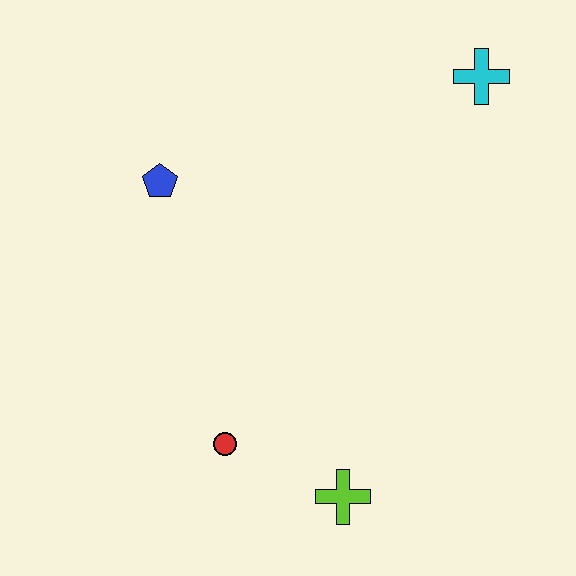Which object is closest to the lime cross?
The red circle is closest to the lime cross.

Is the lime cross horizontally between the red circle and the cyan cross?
Yes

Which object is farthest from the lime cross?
The cyan cross is farthest from the lime cross.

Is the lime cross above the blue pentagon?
No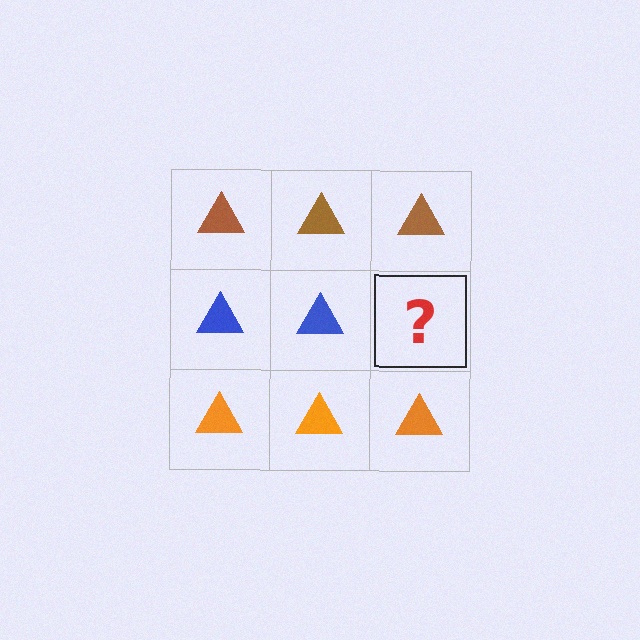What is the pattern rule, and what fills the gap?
The rule is that each row has a consistent color. The gap should be filled with a blue triangle.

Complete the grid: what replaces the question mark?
The question mark should be replaced with a blue triangle.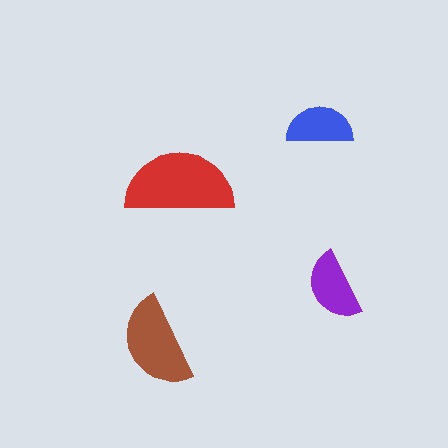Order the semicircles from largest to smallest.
the red one, the brown one, the purple one, the blue one.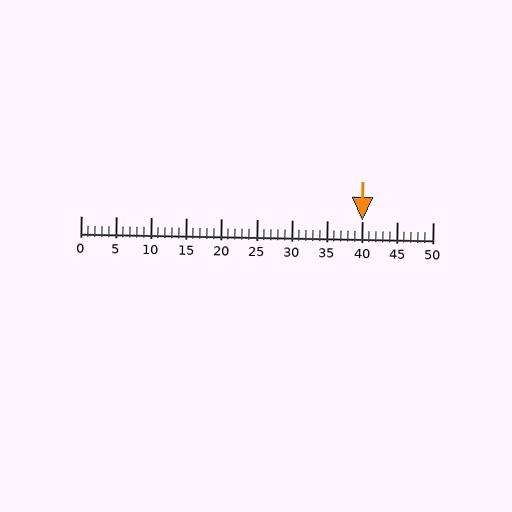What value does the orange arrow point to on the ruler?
The orange arrow points to approximately 40.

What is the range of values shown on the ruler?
The ruler shows values from 0 to 50.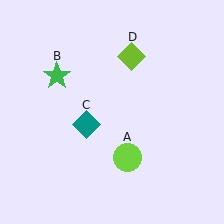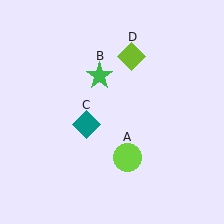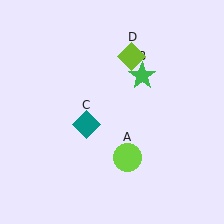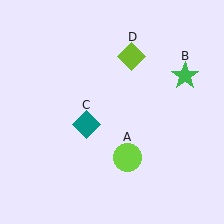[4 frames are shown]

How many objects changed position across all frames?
1 object changed position: green star (object B).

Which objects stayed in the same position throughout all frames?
Lime circle (object A) and teal diamond (object C) and lime diamond (object D) remained stationary.